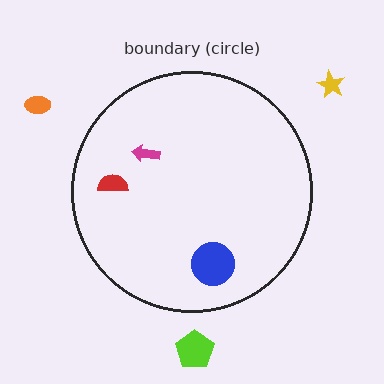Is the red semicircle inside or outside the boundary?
Inside.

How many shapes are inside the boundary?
3 inside, 3 outside.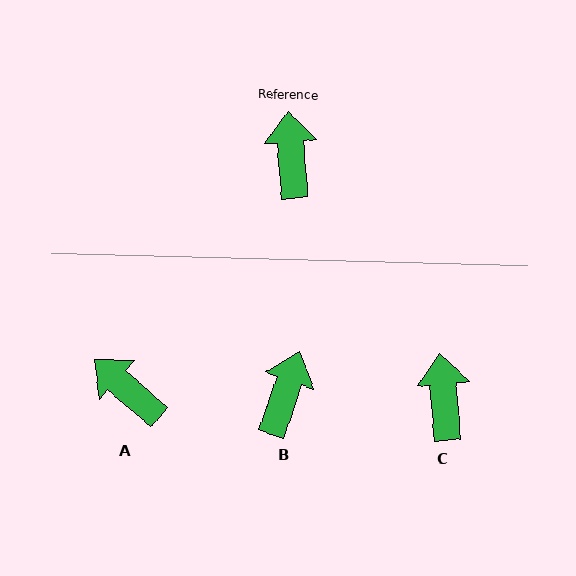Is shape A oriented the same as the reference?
No, it is off by about 43 degrees.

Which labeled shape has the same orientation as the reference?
C.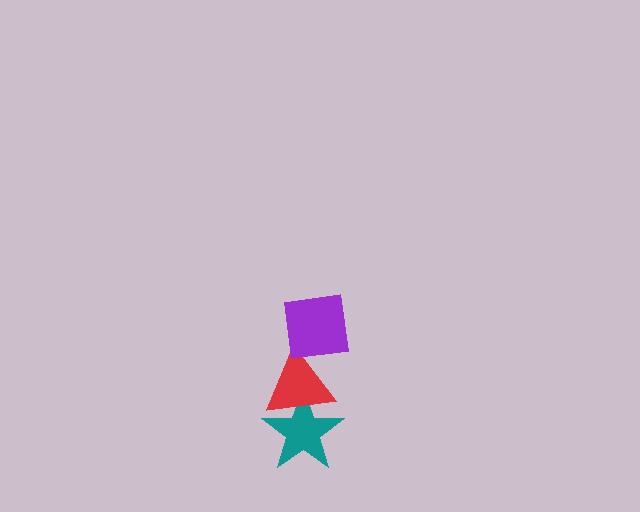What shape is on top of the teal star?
The red triangle is on top of the teal star.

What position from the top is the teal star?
The teal star is 3rd from the top.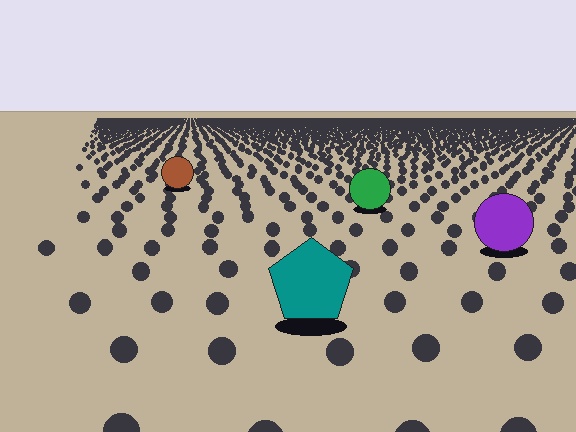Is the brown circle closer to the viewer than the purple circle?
No. The purple circle is closer — you can tell from the texture gradient: the ground texture is coarser near it.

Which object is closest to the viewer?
The teal pentagon is closest. The texture marks near it are larger and more spread out.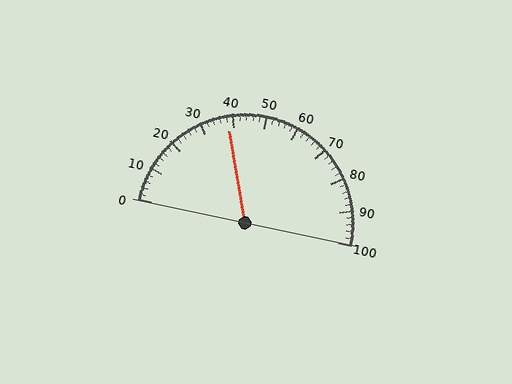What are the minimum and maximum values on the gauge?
The gauge ranges from 0 to 100.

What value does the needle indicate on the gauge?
The needle indicates approximately 38.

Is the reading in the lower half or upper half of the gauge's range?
The reading is in the lower half of the range (0 to 100).